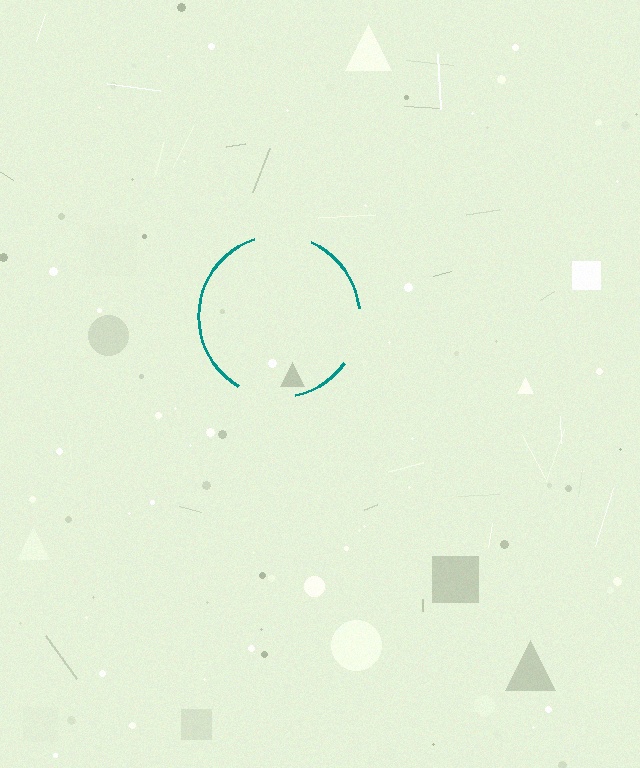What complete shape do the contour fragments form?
The contour fragments form a circle.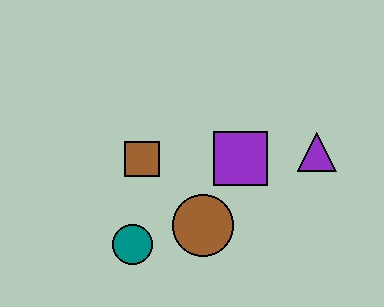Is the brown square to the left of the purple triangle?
Yes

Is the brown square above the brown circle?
Yes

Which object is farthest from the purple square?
The teal circle is farthest from the purple square.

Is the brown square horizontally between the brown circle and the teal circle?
Yes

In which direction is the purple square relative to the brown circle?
The purple square is above the brown circle.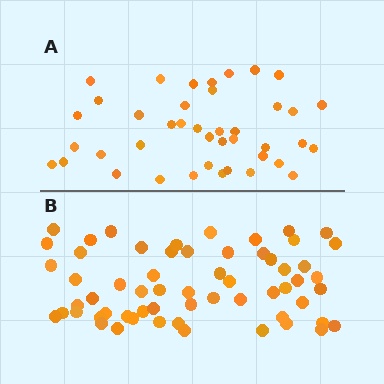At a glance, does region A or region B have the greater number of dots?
Region B (the bottom region) has more dots.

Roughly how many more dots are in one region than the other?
Region B has approximately 20 more dots than region A.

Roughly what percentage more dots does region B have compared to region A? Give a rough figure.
About 45% more.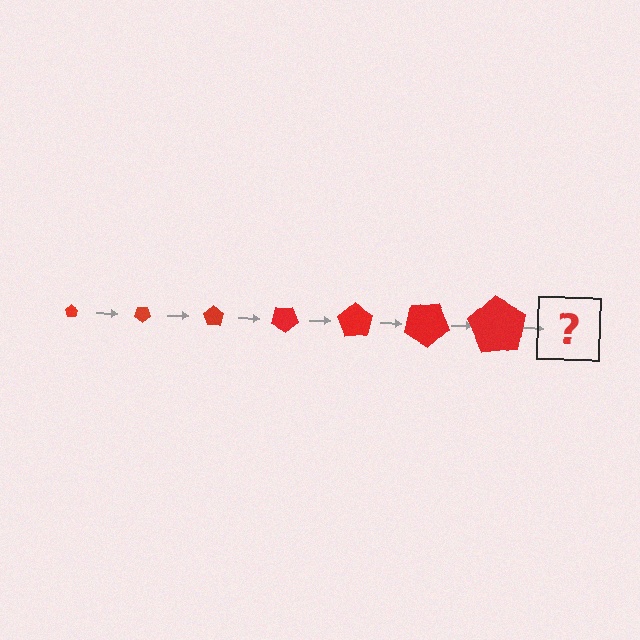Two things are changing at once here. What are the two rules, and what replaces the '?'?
The two rules are that the pentagon grows larger each step and it rotates 35 degrees each step. The '?' should be a pentagon, larger than the previous one and rotated 245 degrees from the start.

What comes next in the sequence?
The next element should be a pentagon, larger than the previous one and rotated 245 degrees from the start.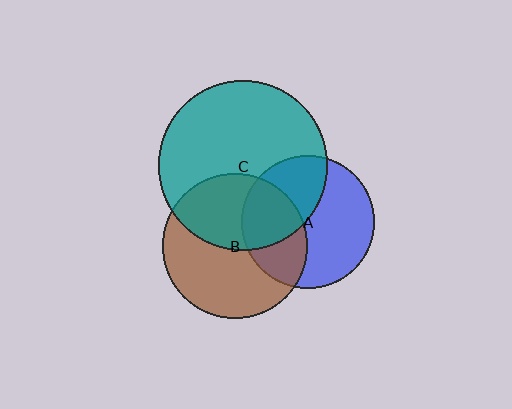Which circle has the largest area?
Circle C (teal).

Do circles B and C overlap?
Yes.